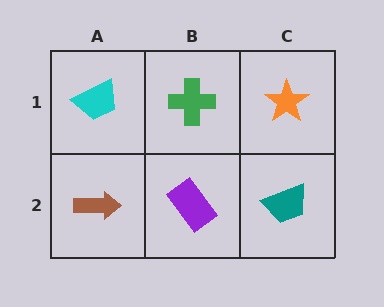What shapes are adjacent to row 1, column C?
A teal trapezoid (row 2, column C), a green cross (row 1, column B).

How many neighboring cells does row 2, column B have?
3.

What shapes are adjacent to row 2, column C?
An orange star (row 1, column C), a purple rectangle (row 2, column B).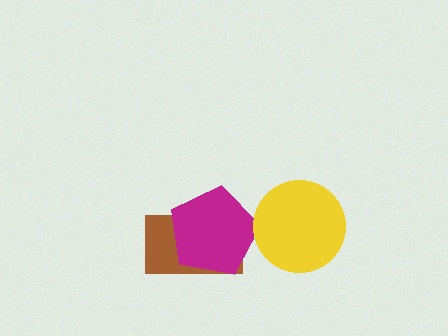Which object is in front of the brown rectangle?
The magenta pentagon is in front of the brown rectangle.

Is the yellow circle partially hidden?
No, no other shape covers it.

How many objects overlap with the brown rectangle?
1 object overlaps with the brown rectangle.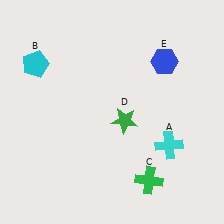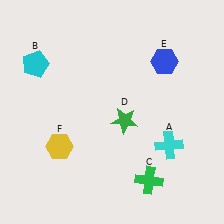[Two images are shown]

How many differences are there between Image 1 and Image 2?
There is 1 difference between the two images.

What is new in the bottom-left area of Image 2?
A yellow hexagon (F) was added in the bottom-left area of Image 2.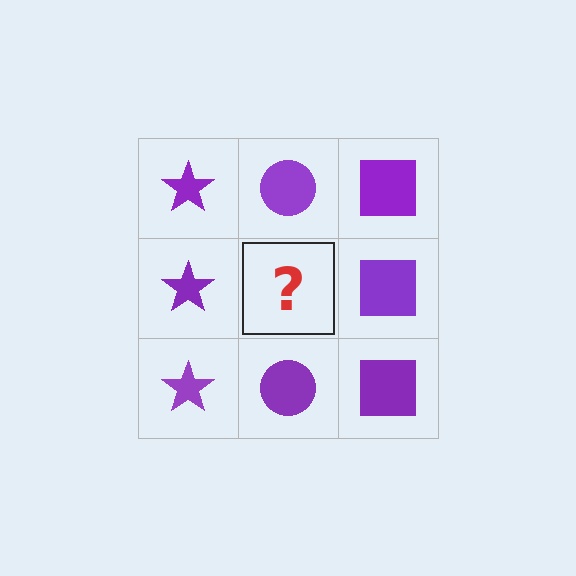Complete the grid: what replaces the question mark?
The question mark should be replaced with a purple circle.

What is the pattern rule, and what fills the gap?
The rule is that each column has a consistent shape. The gap should be filled with a purple circle.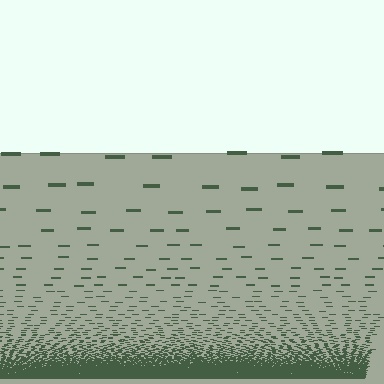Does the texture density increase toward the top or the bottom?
Density increases toward the bottom.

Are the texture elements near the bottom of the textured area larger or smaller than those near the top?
Smaller. The gradient is inverted — elements near the bottom are smaller and denser.